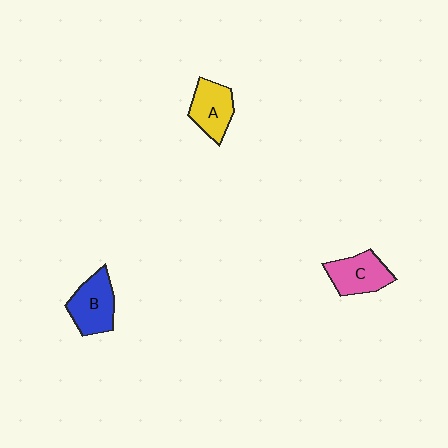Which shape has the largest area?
Shape B (blue).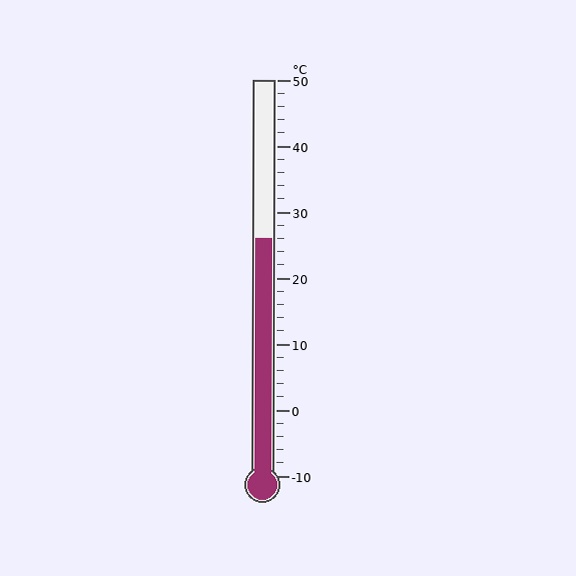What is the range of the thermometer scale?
The thermometer scale ranges from -10°C to 50°C.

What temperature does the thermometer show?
The thermometer shows approximately 26°C.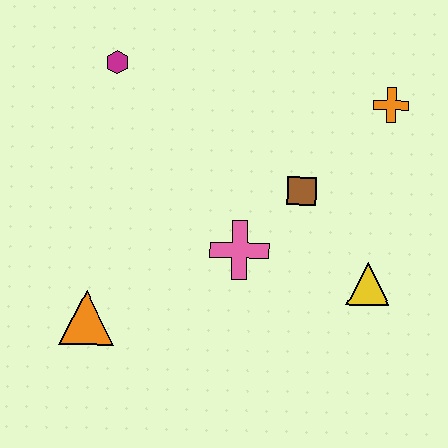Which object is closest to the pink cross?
The brown square is closest to the pink cross.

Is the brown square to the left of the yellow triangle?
Yes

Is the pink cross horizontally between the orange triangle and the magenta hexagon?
No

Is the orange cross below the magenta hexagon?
Yes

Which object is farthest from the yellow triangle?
The magenta hexagon is farthest from the yellow triangle.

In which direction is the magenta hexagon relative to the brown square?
The magenta hexagon is to the left of the brown square.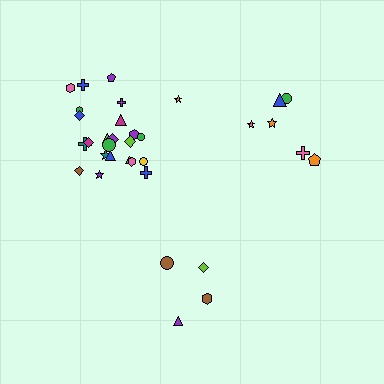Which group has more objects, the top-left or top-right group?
The top-left group.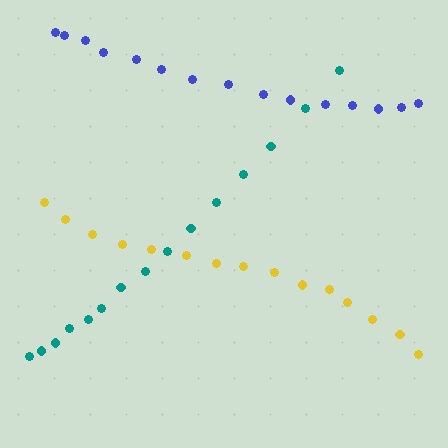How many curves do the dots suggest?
There are 3 distinct paths.